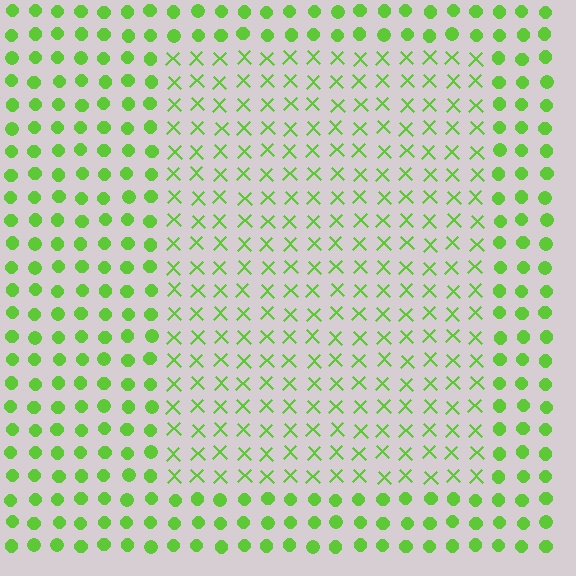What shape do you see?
I see a rectangle.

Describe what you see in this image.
The image is filled with small lime elements arranged in a uniform grid. A rectangle-shaped region contains X marks, while the surrounding area contains circles. The boundary is defined purely by the change in element shape.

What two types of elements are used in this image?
The image uses X marks inside the rectangle region and circles outside it.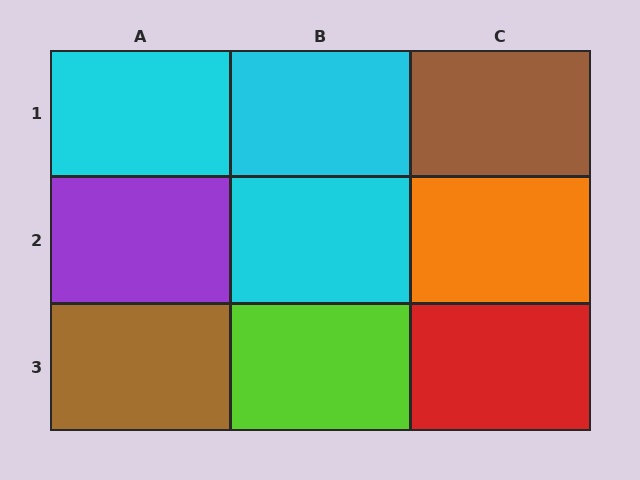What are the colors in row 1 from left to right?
Cyan, cyan, brown.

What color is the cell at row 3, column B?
Lime.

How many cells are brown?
2 cells are brown.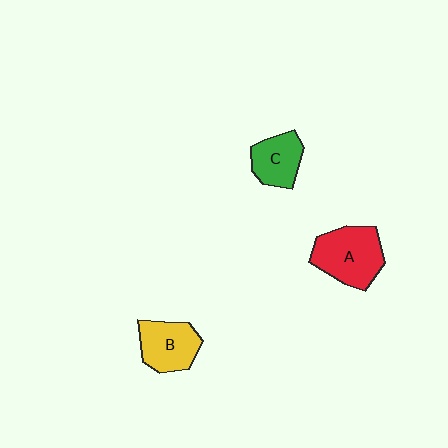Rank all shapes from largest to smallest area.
From largest to smallest: A (red), B (yellow), C (green).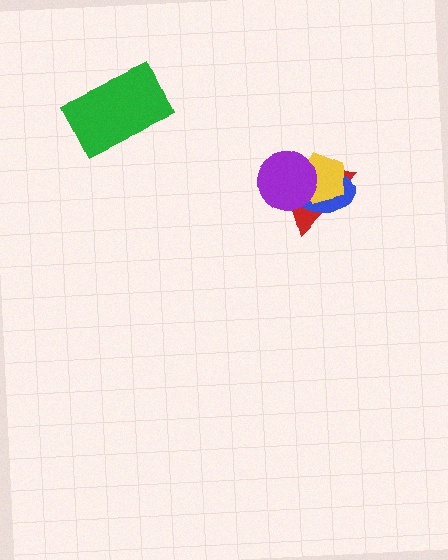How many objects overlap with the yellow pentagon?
3 objects overlap with the yellow pentagon.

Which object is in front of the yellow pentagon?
The purple circle is in front of the yellow pentagon.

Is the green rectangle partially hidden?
No, no other shape covers it.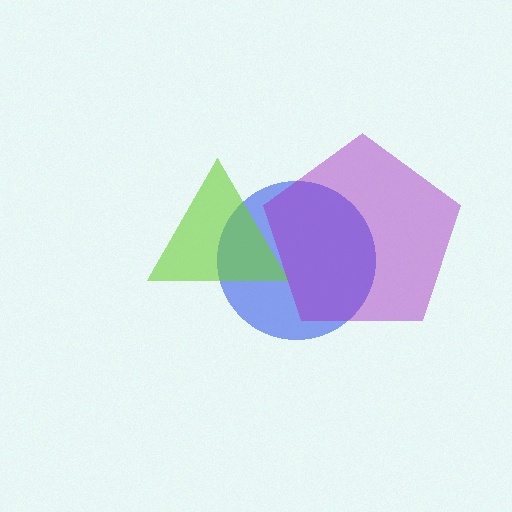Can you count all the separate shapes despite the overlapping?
Yes, there are 3 separate shapes.